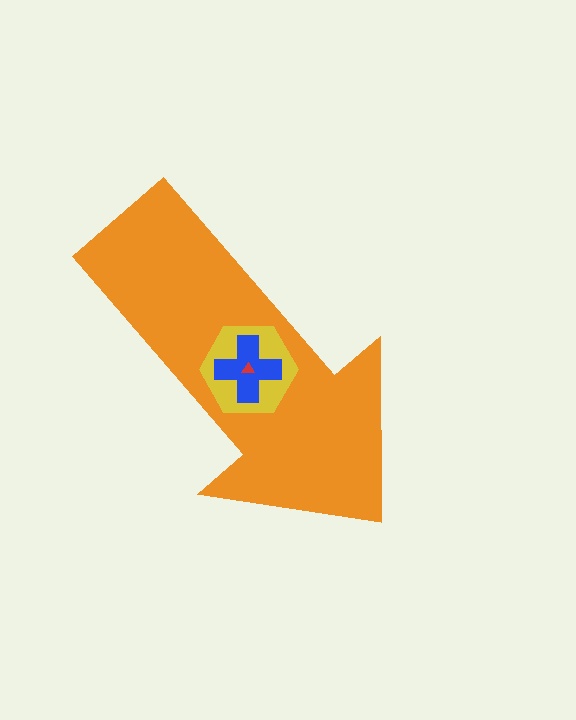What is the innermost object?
The red triangle.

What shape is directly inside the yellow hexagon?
The blue cross.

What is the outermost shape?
The orange arrow.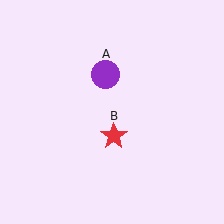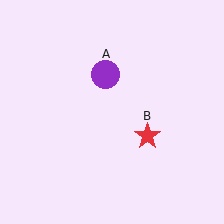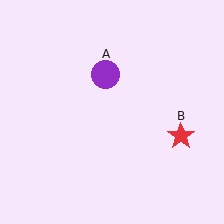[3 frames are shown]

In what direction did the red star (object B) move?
The red star (object B) moved right.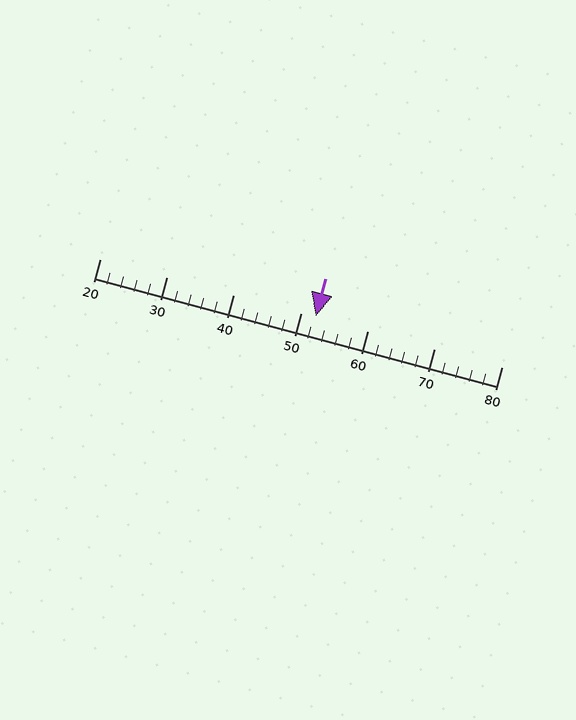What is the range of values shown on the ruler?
The ruler shows values from 20 to 80.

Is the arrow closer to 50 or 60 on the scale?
The arrow is closer to 50.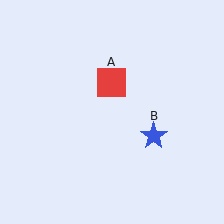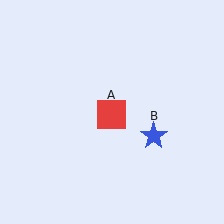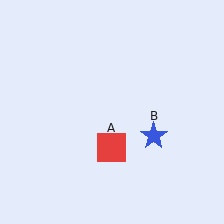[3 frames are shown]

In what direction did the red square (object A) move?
The red square (object A) moved down.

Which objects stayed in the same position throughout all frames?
Blue star (object B) remained stationary.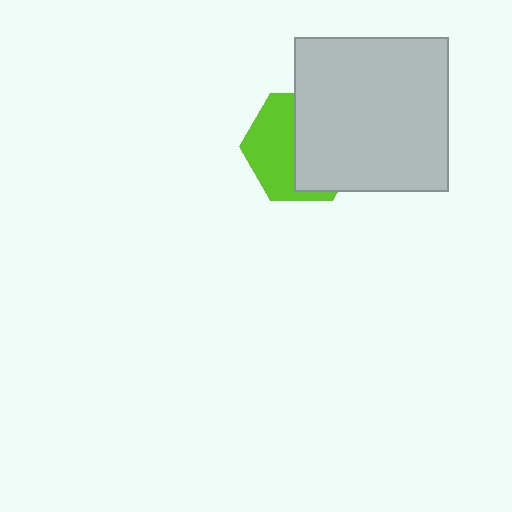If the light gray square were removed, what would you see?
You would see the complete lime hexagon.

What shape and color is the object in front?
The object in front is a light gray square.